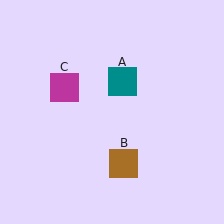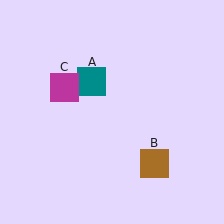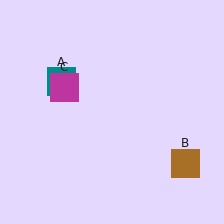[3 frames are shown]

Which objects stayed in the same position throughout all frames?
Magenta square (object C) remained stationary.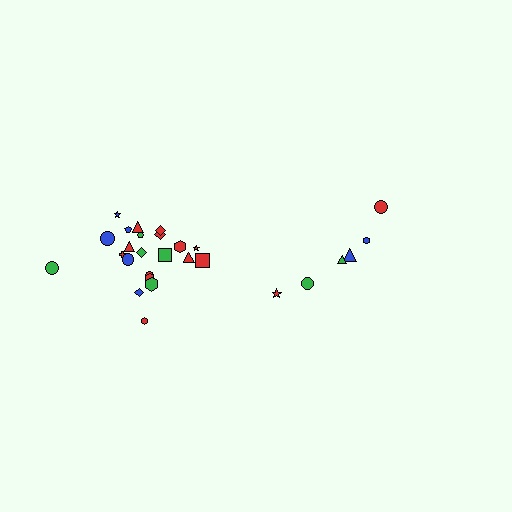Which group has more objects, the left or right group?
The left group.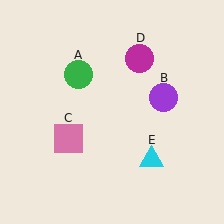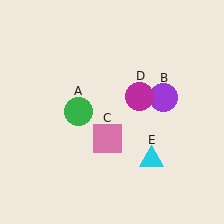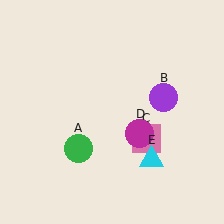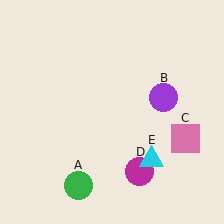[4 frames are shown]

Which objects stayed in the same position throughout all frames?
Purple circle (object B) and cyan triangle (object E) remained stationary.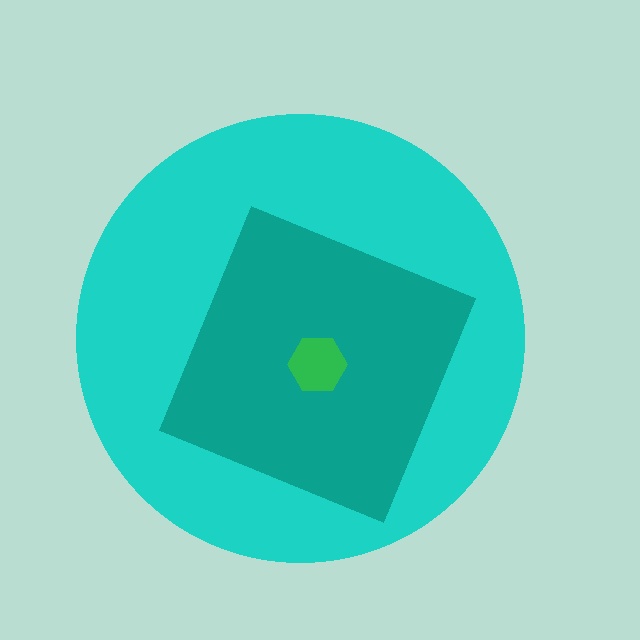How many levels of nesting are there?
3.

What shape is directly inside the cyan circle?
The teal square.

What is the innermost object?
The green hexagon.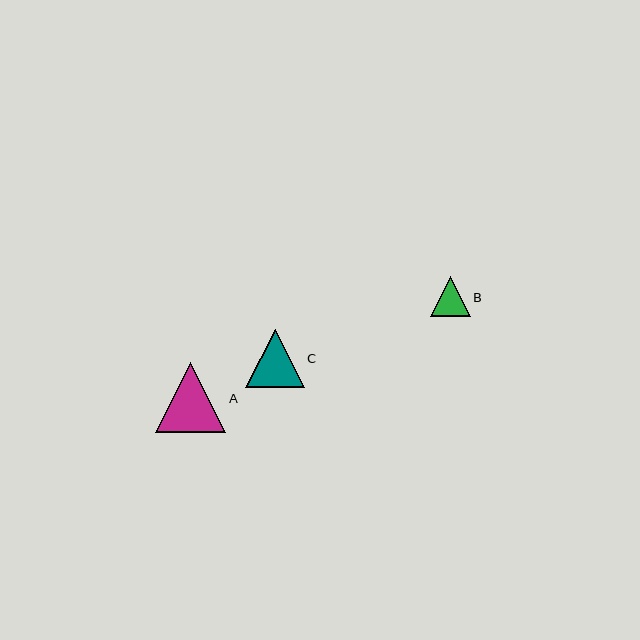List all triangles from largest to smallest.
From largest to smallest: A, C, B.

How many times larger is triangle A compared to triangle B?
Triangle A is approximately 1.8 times the size of triangle B.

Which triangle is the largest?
Triangle A is the largest with a size of approximately 71 pixels.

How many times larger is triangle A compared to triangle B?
Triangle A is approximately 1.8 times the size of triangle B.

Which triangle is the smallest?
Triangle B is the smallest with a size of approximately 40 pixels.